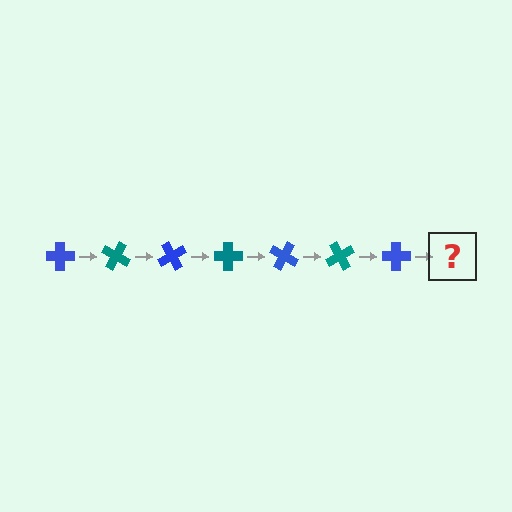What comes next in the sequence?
The next element should be a teal cross, rotated 210 degrees from the start.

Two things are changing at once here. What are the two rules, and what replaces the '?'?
The two rules are that it rotates 30 degrees each step and the color cycles through blue and teal. The '?' should be a teal cross, rotated 210 degrees from the start.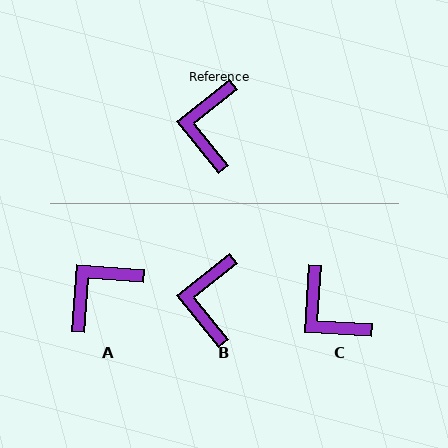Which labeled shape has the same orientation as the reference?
B.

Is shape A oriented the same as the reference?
No, it is off by about 43 degrees.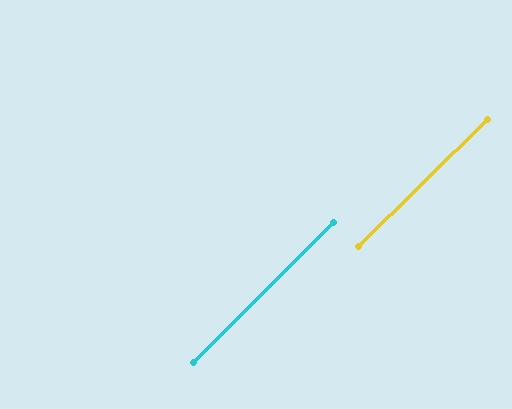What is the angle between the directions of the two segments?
Approximately 0 degrees.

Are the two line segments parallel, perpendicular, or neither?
Parallel — their directions differ by only 0.4°.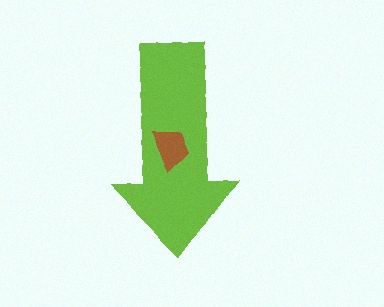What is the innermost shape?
The brown trapezoid.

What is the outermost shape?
The lime arrow.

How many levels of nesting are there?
2.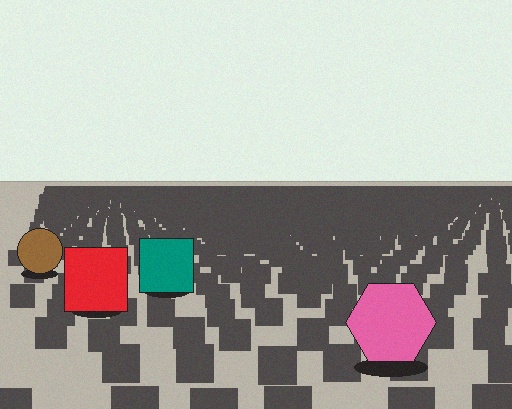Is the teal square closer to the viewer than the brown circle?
Yes. The teal square is closer — you can tell from the texture gradient: the ground texture is coarser near it.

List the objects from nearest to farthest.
From nearest to farthest: the pink hexagon, the red square, the teal square, the brown circle.